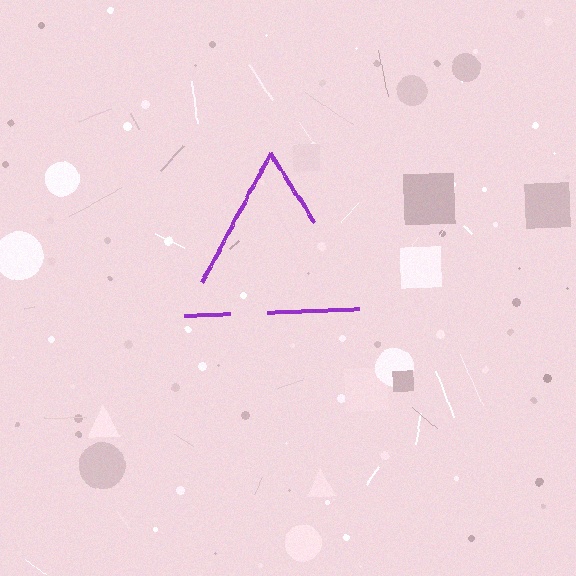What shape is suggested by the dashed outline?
The dashed outline suggests a triangle.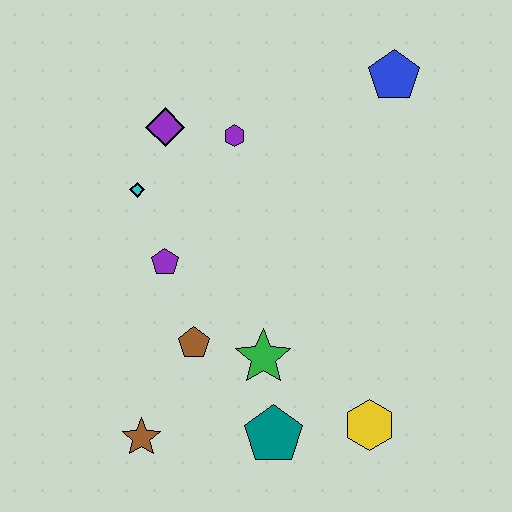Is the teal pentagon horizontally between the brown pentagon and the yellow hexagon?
Yes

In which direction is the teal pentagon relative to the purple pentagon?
The teal pentagon is below the purple pentagon.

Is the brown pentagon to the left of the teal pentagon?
Yes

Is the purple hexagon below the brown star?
No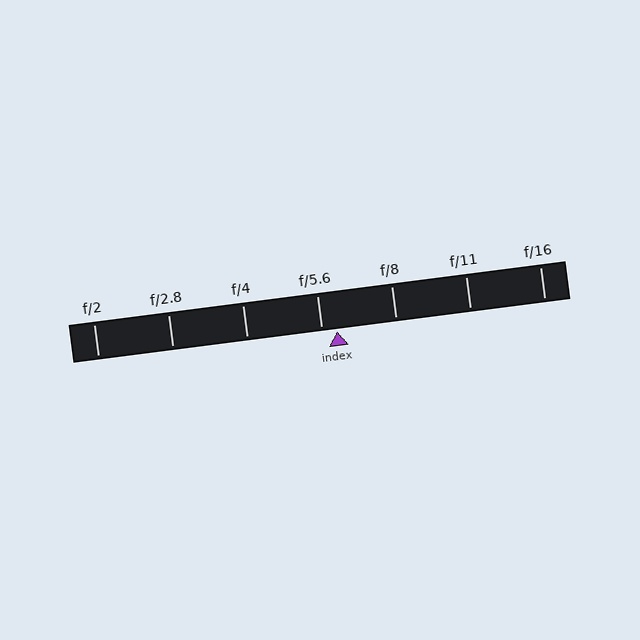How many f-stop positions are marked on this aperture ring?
There are 7 f-stop positions marked.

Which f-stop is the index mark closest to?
The index mark is closest to f/5.6.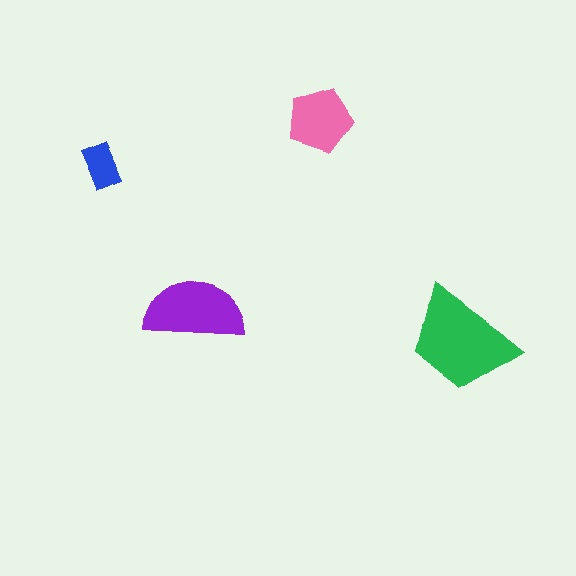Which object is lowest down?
The green trapezoid is bottommost.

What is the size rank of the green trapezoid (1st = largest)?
1st.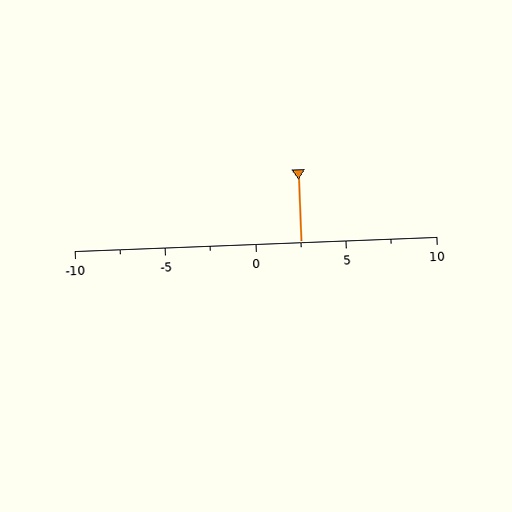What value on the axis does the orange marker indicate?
The marker indicates approximately 2.5.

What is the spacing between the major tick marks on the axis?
The major ticks are spaced 5 apart.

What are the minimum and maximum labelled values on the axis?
The axis runs from -10 to 10.